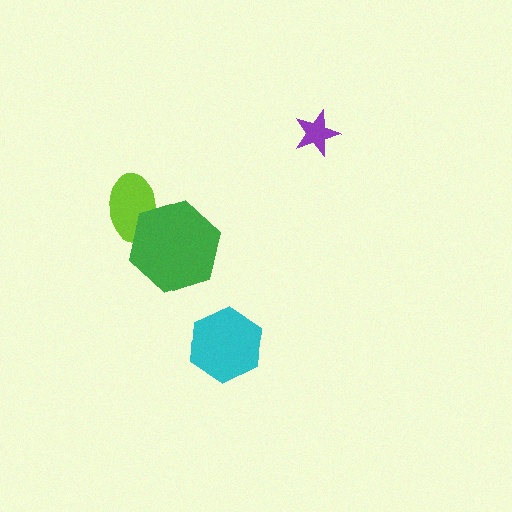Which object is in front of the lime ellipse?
The green hexagon is in front of the lime ellipse.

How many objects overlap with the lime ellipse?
1 object overlaps with the lime ellipse.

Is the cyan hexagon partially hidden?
No, no other shape covers it.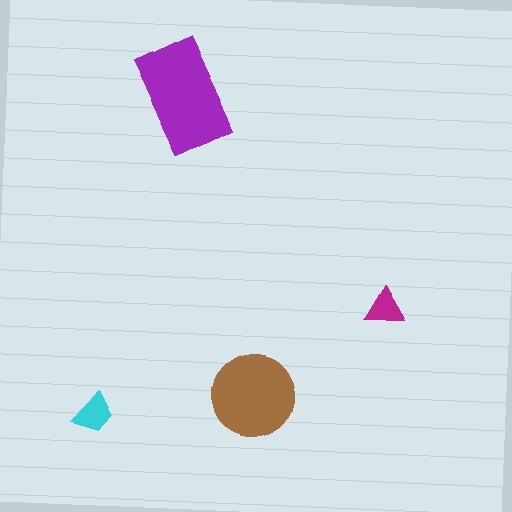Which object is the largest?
The purple rectangle.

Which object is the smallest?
The magenta triangle.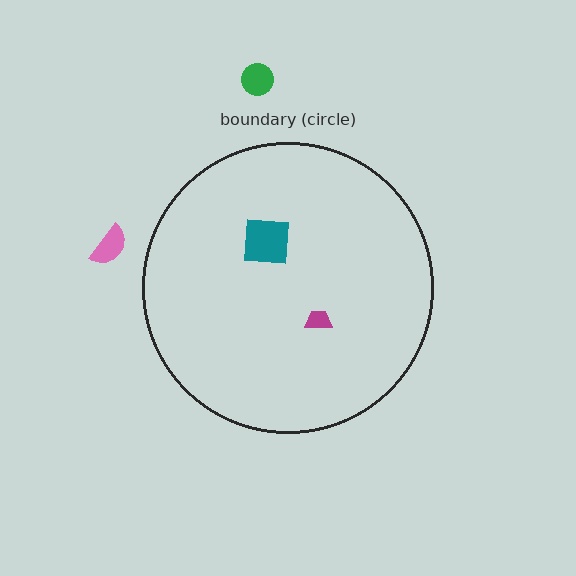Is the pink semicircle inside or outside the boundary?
Outside.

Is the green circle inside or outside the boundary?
Outside.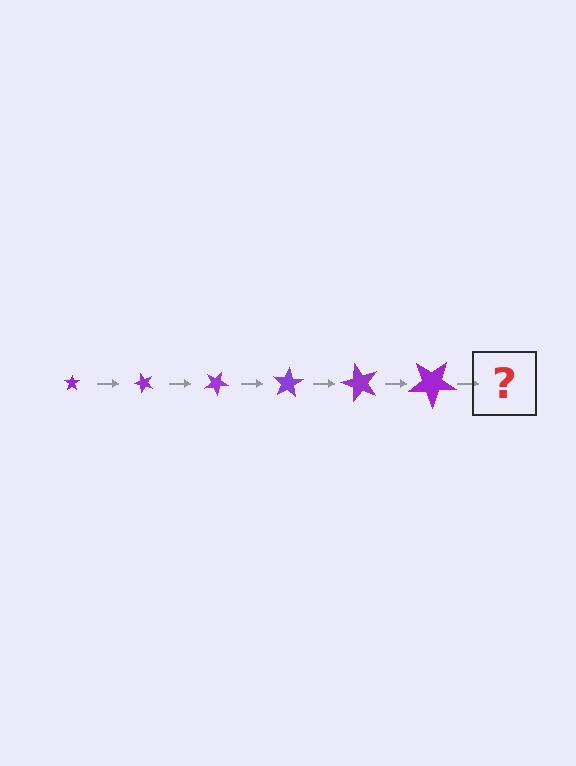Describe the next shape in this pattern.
It should be a star, larger than the previous one and rotated 300 degrees from the start.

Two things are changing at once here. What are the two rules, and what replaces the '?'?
The two rules are that the star grows larger each step and it rotates 50 degrees each step. The '?' should be a star, larger than the previous one and rotated 300 degrees from the start.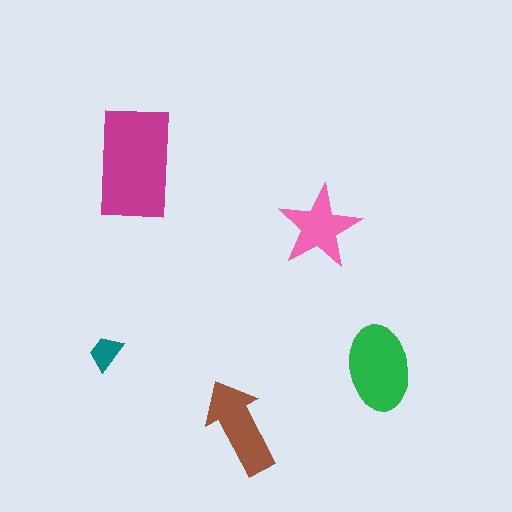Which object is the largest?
The magenta rectangle.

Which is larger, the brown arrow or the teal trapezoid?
The brown arrow.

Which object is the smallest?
The teal trapezoid.